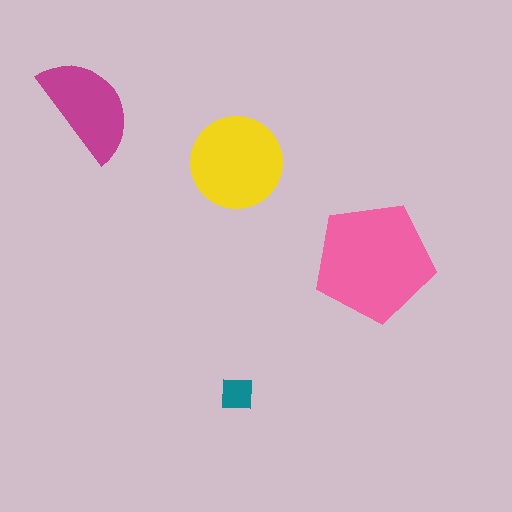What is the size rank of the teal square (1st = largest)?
4th.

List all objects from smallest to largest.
The teal square, the magenta semicircle, the yellow circle, the pink pentagon.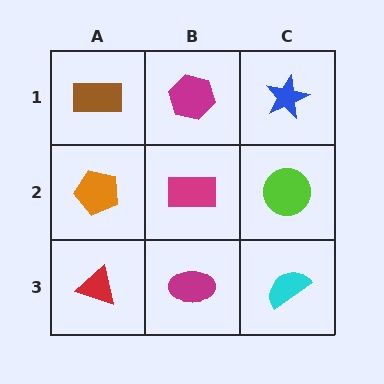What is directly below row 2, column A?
A red triangle.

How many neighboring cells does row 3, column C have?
2.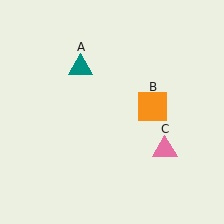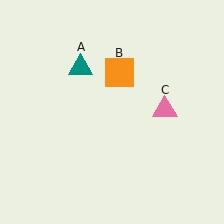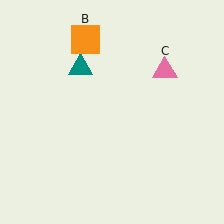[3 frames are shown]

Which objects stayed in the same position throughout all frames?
Teal triangle (object A) remained stationary.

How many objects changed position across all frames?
2 objects changed position: orange square (object B), pink triangle (object C).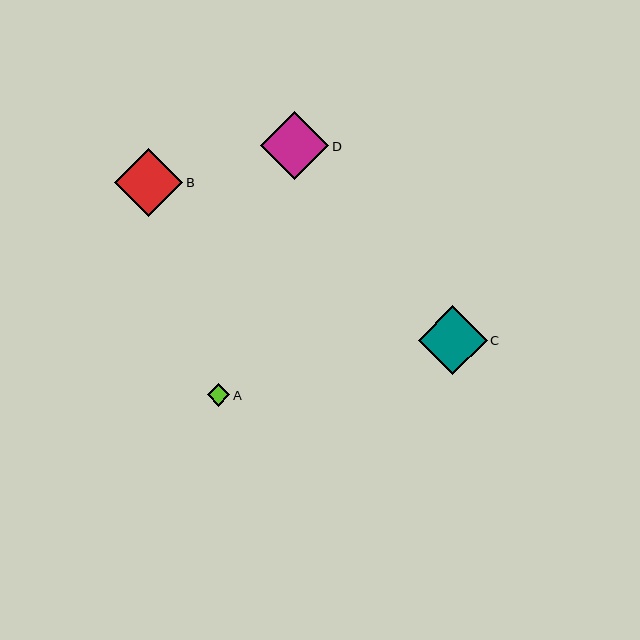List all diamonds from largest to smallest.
From largest to smallest: C, B, D, A.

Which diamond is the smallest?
Diamond A is the smallest with a size of approximately 23 pixels.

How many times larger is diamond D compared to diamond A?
Diamond D is approximately 3.0 times the size of diamond A.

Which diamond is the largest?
Diamond C is the largest with a size of approximately 69 pixels.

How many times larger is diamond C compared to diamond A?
Diamond C is approximately 3.0 times the size of diamond A.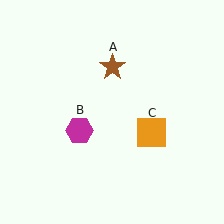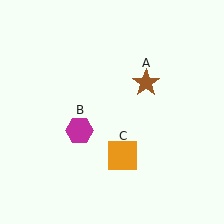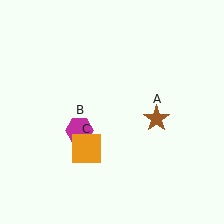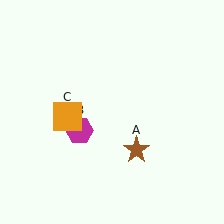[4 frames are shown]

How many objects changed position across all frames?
2 objects changed position: brown star (object A), orange square (object C).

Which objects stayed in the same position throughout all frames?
Magenta hexagon (object B) remained stationary.